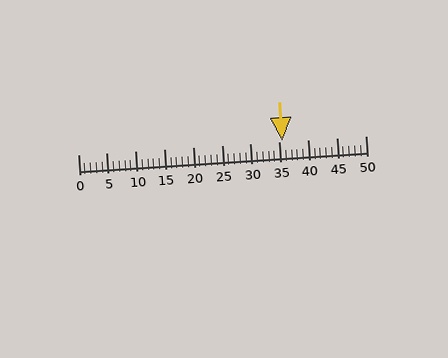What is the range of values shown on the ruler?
The ruler shows values from 0 to 50.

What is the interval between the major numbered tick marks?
The major tick marks are spaced 5 units apart.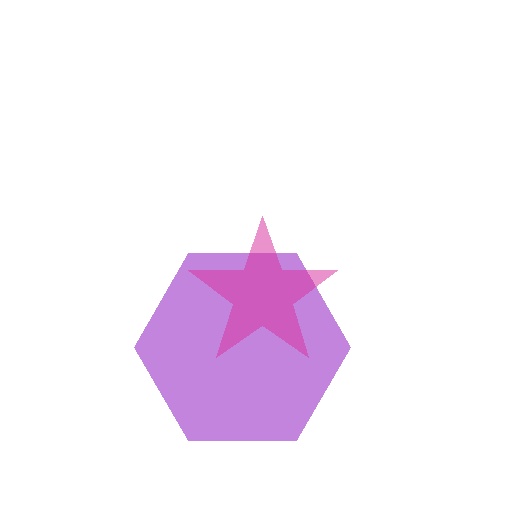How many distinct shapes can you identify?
There are 2 distinct shapes: a purple hexagon, a magenta star.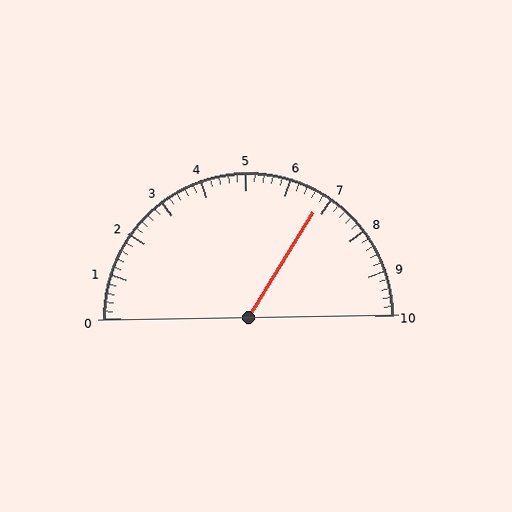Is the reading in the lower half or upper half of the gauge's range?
The reading is in the upper half of the range (0 to 10).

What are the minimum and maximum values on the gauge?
The gauge ranges from 0 to 10.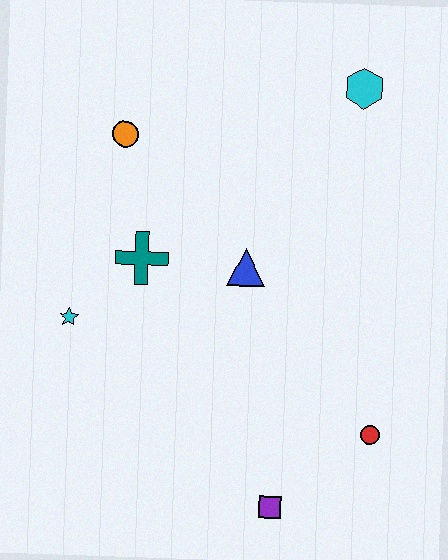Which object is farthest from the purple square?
The cyan hexagon is farthest from the purple square.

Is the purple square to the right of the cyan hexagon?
No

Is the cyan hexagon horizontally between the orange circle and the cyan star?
No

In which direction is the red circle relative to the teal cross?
The red circle is to the right of the teal cross.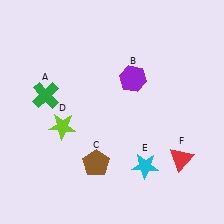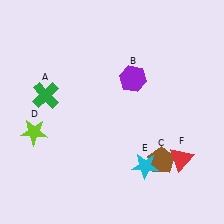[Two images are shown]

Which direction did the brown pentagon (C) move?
The brown pentagon (C) moved right.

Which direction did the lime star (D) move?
The lime star (D) moved left.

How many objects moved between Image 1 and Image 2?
2 objects moved between the two images.